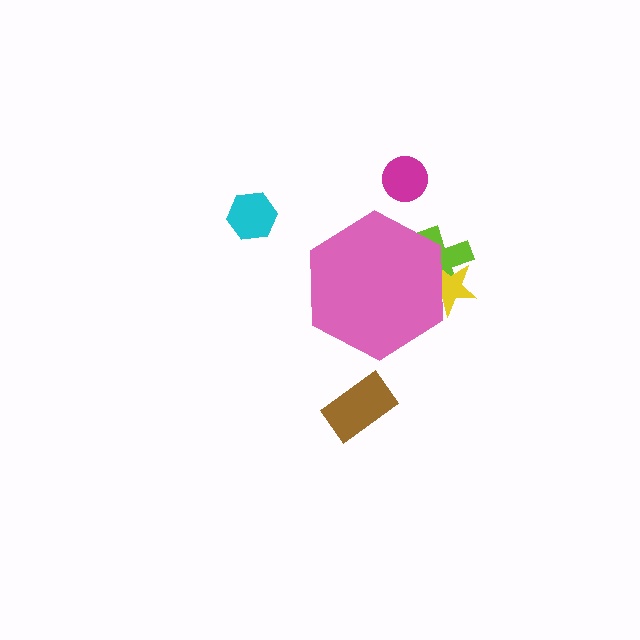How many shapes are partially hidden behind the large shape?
2 shapes are partially hidden.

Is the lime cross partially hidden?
Yes, the lime cross is partially hidden behind the pink hexagon.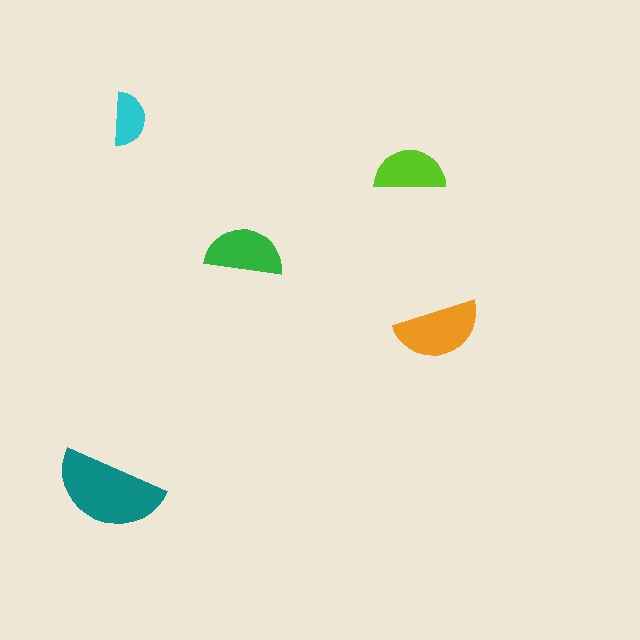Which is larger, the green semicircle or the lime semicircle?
The green one.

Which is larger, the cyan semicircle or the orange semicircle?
The orange one.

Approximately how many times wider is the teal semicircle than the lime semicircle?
About 1.5 times wider.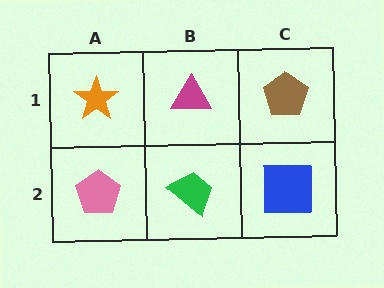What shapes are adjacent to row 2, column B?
A magenta triangle (row 1, column B), a pink pentagon (row 2, column A), a blue square (row 2, column C).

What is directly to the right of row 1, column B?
A brown pentagon.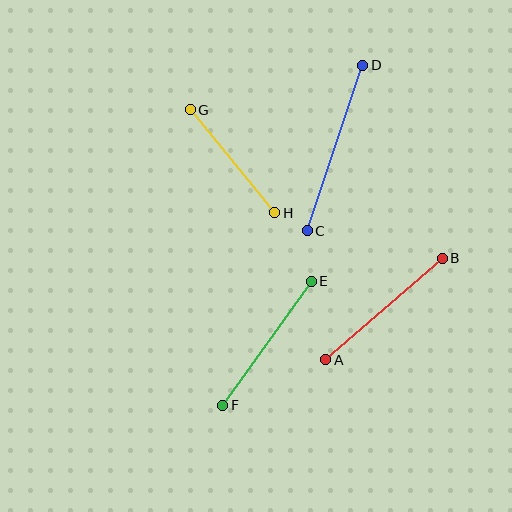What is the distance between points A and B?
The distance is approximately 154 pixels.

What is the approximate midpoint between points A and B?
The midpoint is at approximately (384, 309) pixels.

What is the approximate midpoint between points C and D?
The midpoint is at approximately (335, 148) pixels.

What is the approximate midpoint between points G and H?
The midpoint is at approximately (232, 161) pixels.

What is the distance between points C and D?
The distance is approximately 175 pixels.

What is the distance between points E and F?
The distance is approximately 152 pixels.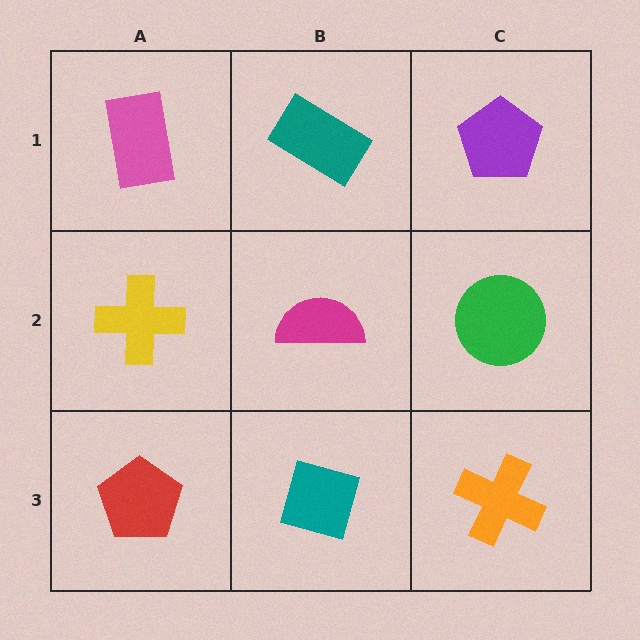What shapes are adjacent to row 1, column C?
A green circle (row 2, column C), a teal rectangle (row 1, column B).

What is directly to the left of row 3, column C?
A teal diamond.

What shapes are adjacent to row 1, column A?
A yellow cross (row 2, column A), a teal rectangle (row 1, column B).